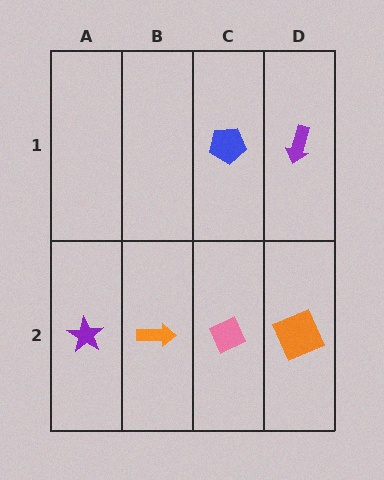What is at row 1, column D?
A purple arrow.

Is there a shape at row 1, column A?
No, that cell is empty.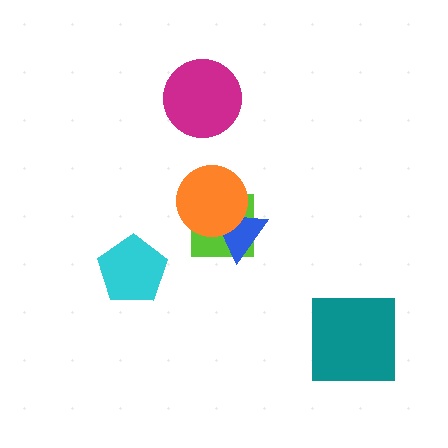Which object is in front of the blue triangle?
The orange circle is in front of the blue triangle.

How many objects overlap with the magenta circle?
0 objects overlap with the magenta circle.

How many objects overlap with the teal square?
0 objects overlap with the teal square.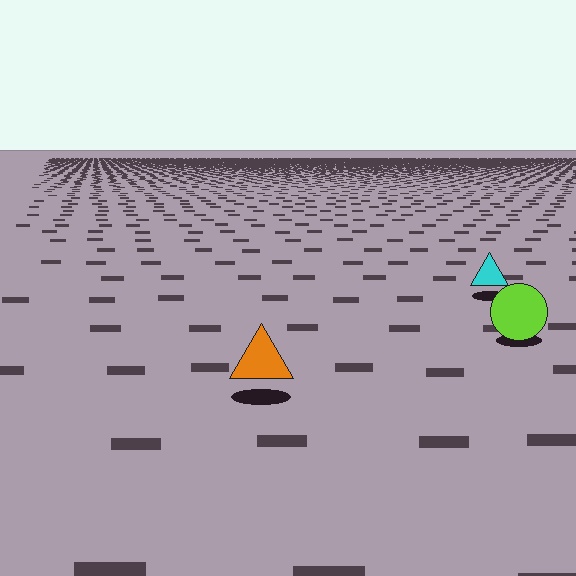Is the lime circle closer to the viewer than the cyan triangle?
Yes. The lime circle is closer — you can tell from the texture gradient: the ground texture is coarser near it.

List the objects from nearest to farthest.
From nearest to farthest: the orange triangle, the lime circle, the cyan triangle.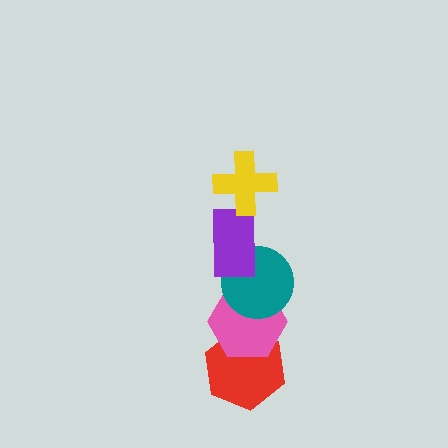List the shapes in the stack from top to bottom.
From top to bottom: the yellow cross, the purple rectangle, the teal circle, the pink hexagon, the red hexagon.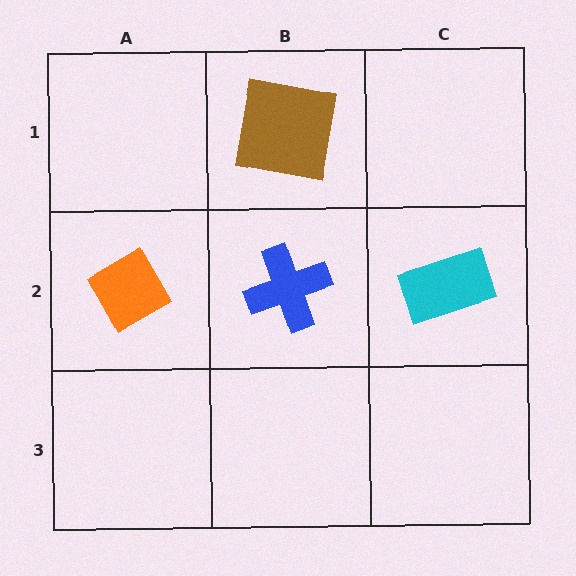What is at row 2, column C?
A cyan rectangle.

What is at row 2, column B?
A blue cross.